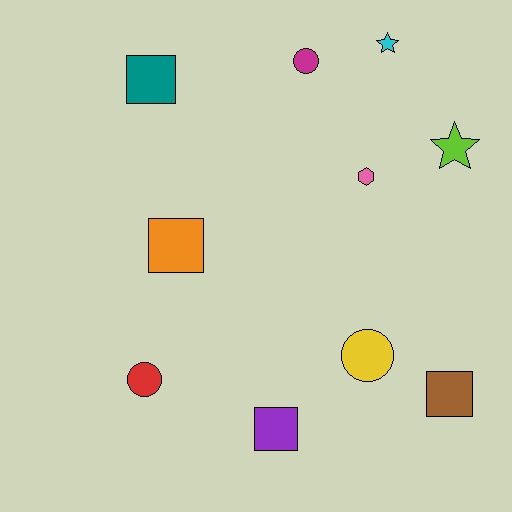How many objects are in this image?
There are 10 objects.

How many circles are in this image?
There are 3 circles.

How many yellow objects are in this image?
There is 1 yellow object.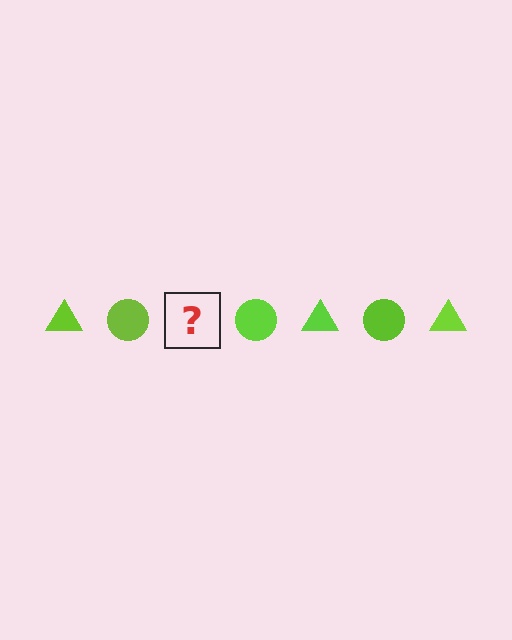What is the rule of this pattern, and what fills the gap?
The rule is that the pattern cycles through triangle, circle shapes in lime. The gap should be filled with a lime triangle.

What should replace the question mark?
The question mark should be replaced with a lime triangle.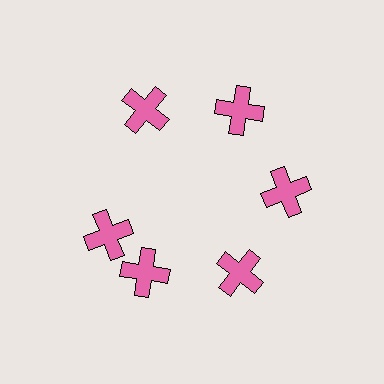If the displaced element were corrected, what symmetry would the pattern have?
It would have 6-fold rotational symmetry — the pattern would map onto itself every 60 degrees.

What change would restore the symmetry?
The symmetry would be restored by rotating it back into even spacing with its neighbors so that all 6 crosses sit at equal angles and equal distance from the center.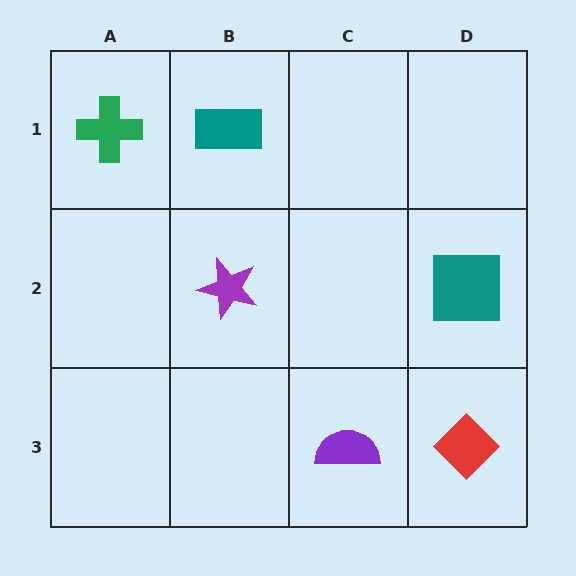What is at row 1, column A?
A green cross.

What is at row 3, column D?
A red diamond.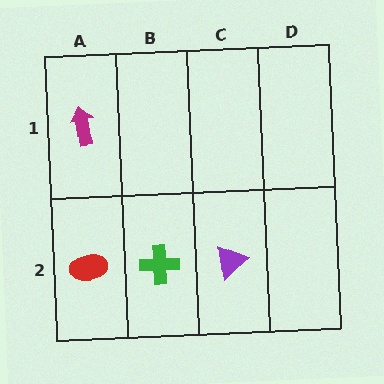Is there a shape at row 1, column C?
No, that cell is empty.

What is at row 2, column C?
A purple triangle.